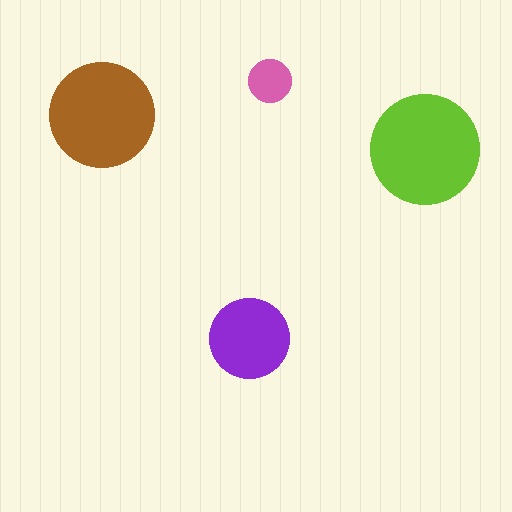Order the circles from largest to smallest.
the lime one, the brown one, the purple one, the pink one.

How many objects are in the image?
There are 4 objects in the image.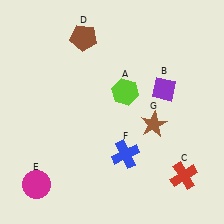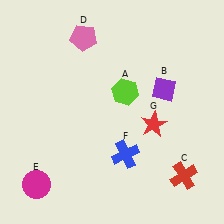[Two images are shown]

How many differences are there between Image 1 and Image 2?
There are 2 differences between the two images.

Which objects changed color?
D changed from brown to pink. G changed from brown to red.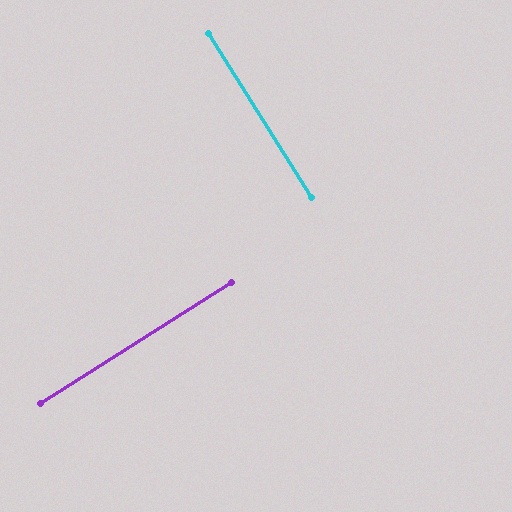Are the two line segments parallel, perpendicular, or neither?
Perpendicular — they meet at approximately 90°.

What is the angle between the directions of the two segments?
Approximately 90 degrees.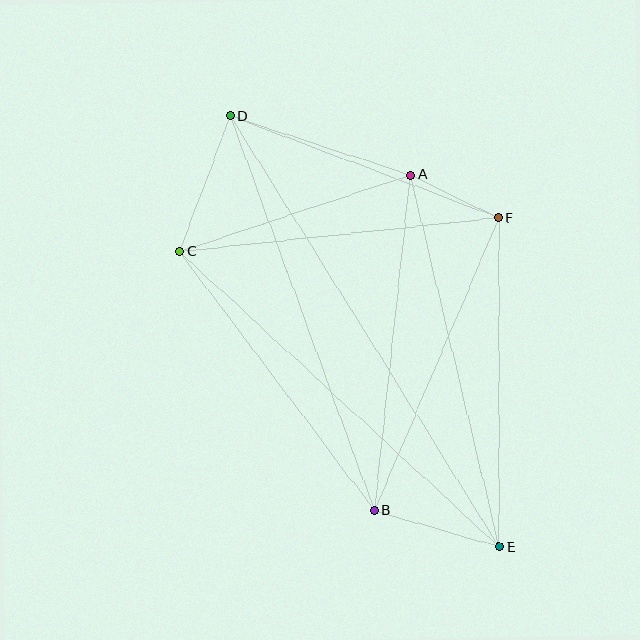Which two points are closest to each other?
Points A and F are closest to each other.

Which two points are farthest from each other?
Points D and E are farthest from each other.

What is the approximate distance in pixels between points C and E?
The distance between C and E is approximately 435 pixels.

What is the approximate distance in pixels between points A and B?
The distance between A and B is approximately 338 pixels.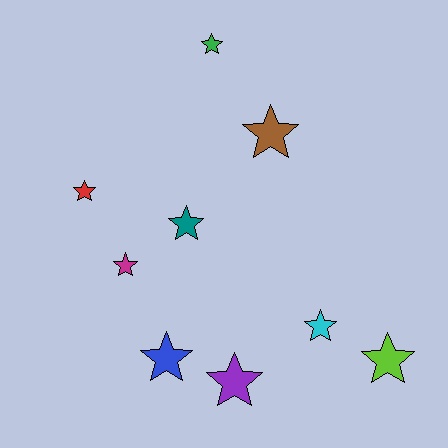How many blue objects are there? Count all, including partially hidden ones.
There is 1 blue object.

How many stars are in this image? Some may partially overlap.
There are 9 stars.